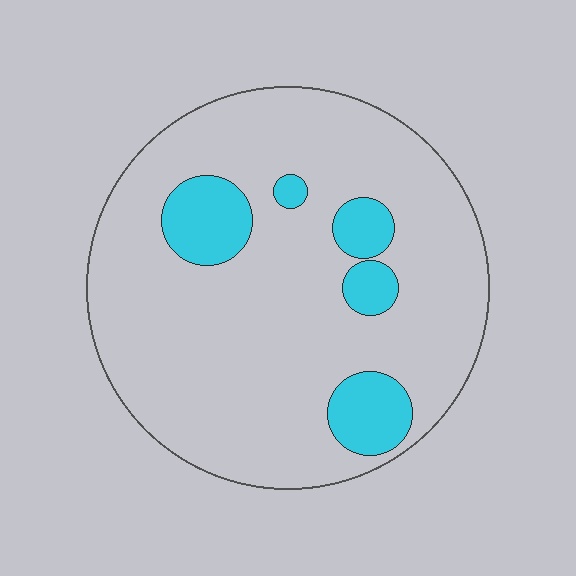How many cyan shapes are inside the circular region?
5.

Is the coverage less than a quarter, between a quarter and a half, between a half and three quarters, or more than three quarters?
Less than a quarter.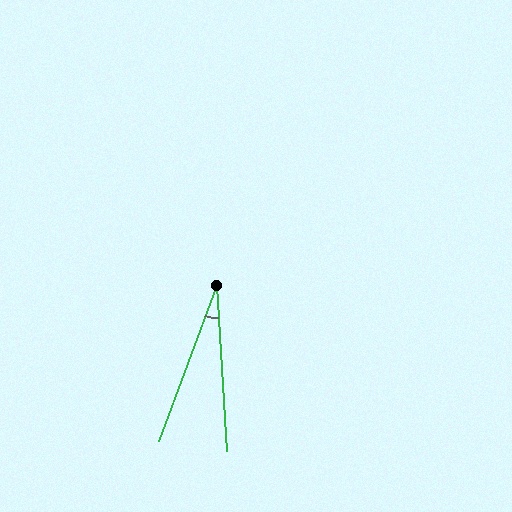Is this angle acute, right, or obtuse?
It is acute.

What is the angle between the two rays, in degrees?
Approximately 24 degrees.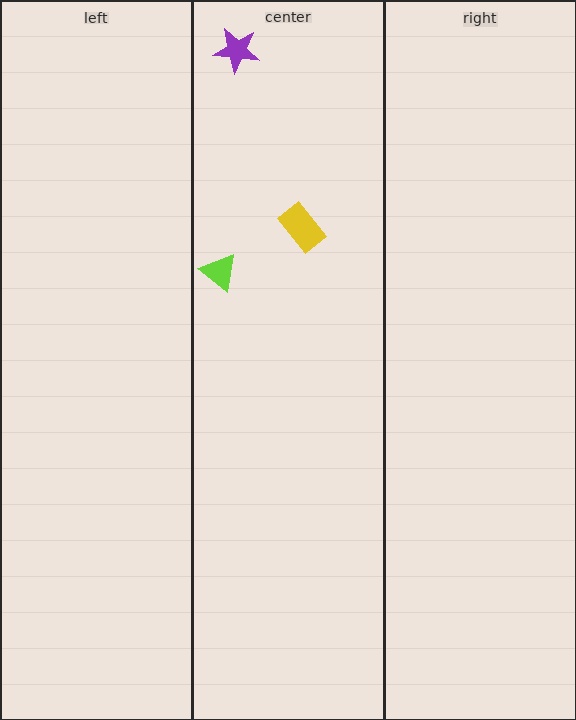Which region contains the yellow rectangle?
The center region.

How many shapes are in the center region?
3.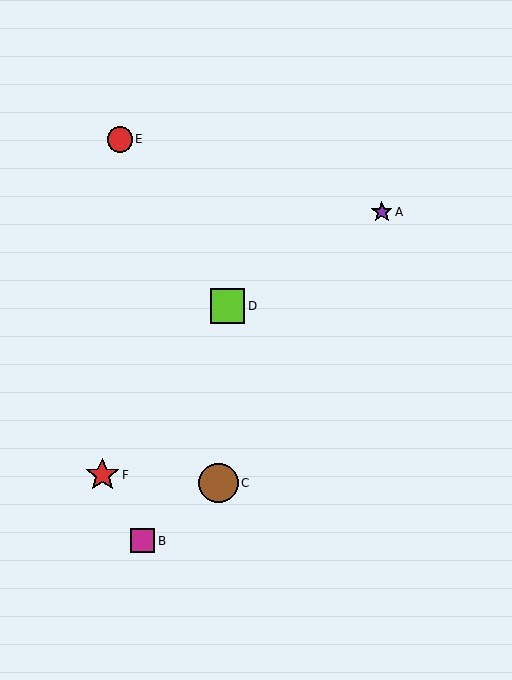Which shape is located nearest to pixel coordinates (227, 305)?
The lime square (labeled D) at (228, 306) is nearest to that location.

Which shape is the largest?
The brown circle (labeled C) is the largest.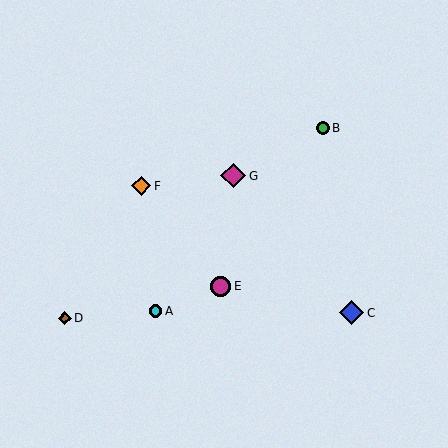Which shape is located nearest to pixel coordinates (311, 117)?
The green circle (labeled B) at (323, 128) is nearest to that location.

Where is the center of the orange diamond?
The center of the orange diamond is at (141, 186).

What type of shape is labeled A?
Shape A is a cyan circle.